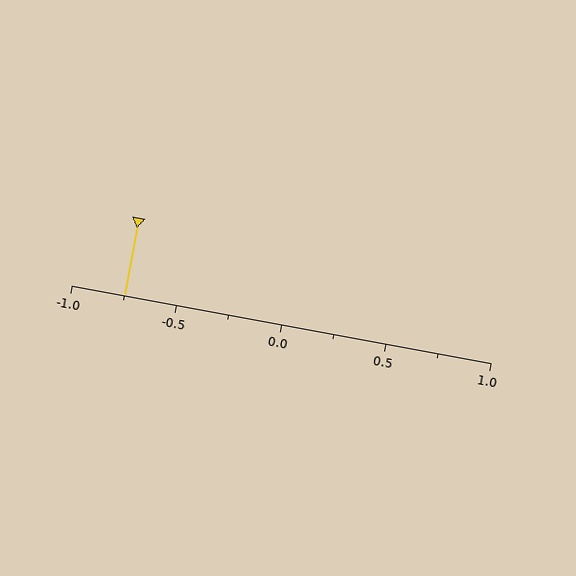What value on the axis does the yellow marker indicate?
The marker indicates approximately -0.75.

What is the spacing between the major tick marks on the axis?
The major ticks are spaced 0.5 apart.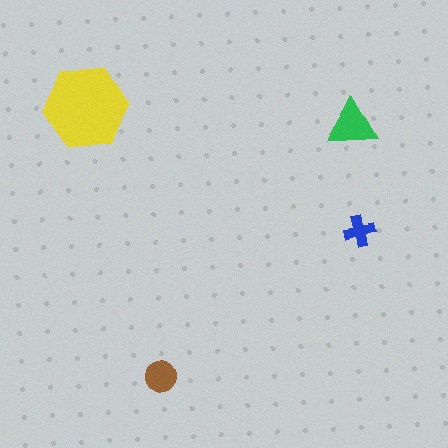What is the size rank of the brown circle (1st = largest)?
3rd.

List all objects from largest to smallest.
The yellow hexagon, the green triangle, the brown circle, the blue cross.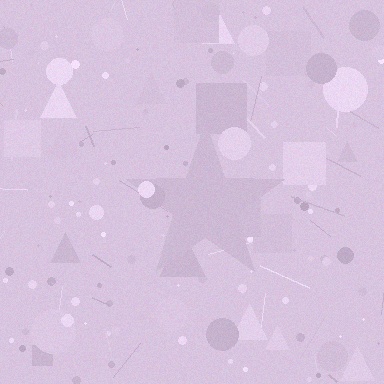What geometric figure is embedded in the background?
A star is embedded in the background.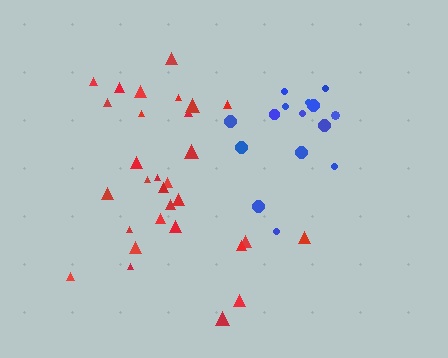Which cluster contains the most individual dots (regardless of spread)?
Red (31).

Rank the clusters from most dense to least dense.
blue, red.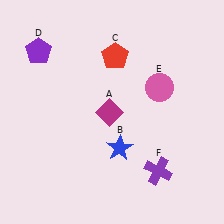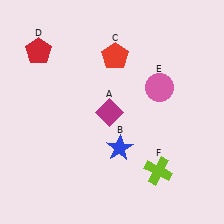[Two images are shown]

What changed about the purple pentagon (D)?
In Image 1, D is purple. In Image 2, it changed to red.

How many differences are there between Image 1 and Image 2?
There are 2 differences between the two images.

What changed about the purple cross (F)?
In Image 1, F is purple. In Image 2, it changed to lime.